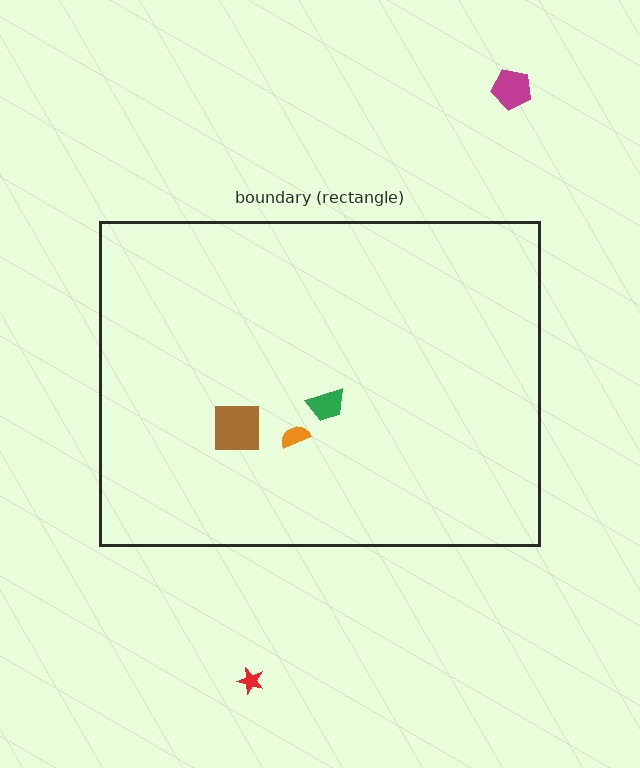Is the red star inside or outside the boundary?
Outside.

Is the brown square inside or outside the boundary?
Inside.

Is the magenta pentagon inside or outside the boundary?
Outside.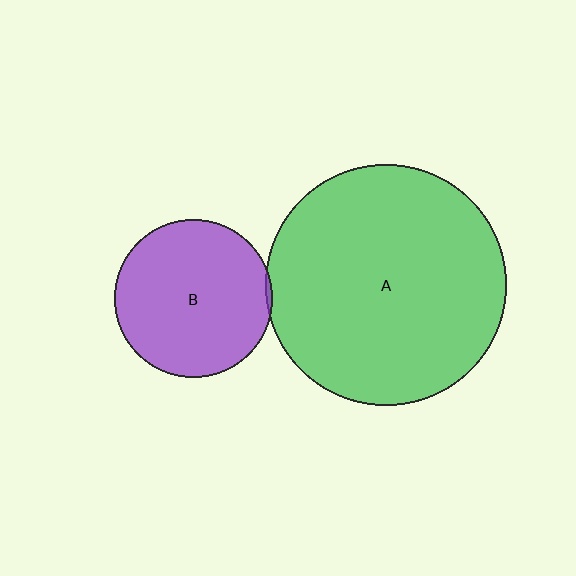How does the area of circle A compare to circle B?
Approximately 2.3 times.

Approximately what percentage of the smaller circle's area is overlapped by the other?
Approximately 5%.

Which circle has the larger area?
Circle A (green).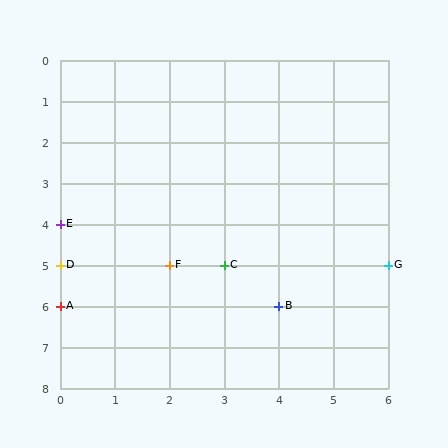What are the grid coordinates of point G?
Point G is at grid coordinates (6, 5).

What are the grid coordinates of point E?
Point E is at grid coordinates (0, 4).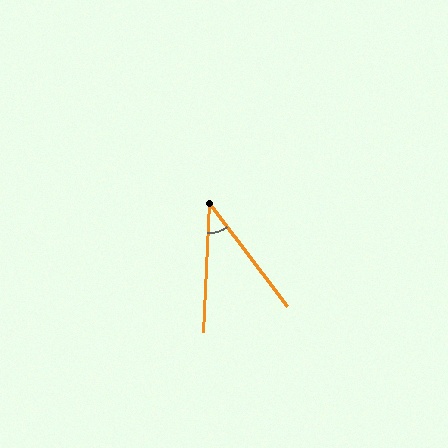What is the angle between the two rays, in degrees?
Approximately 40 degrees.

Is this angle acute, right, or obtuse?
It is acute.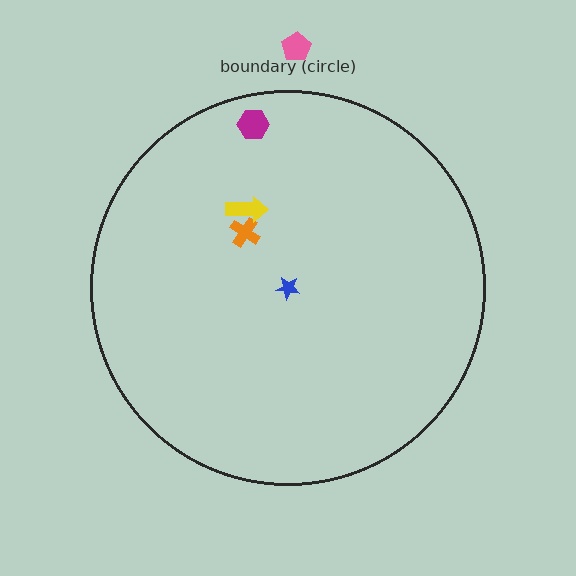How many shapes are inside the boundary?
4 inside, 1 outside.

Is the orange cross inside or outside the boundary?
Inside.